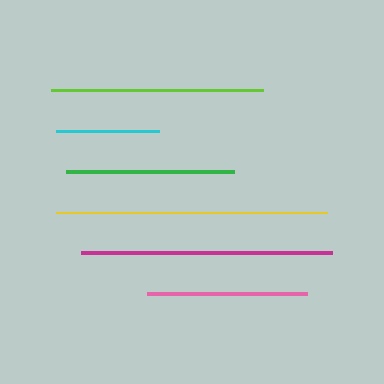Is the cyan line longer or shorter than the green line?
The green line is longer than the cyan line.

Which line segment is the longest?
The yellow line is the longest at approximately 271 pixels.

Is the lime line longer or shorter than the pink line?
The lime line is longer than the pink line.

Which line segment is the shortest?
The cyan line is the shortest at approximately 103 pixels.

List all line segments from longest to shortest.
From longest to shortest: yellow, magenta, lime, green, pink, cyan.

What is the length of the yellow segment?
The yellow segment is approximately 271 pixels long.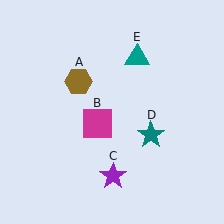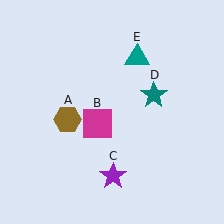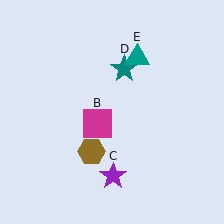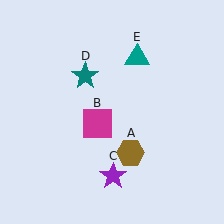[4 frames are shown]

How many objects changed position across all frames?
2 objects changed position: brown hexagon (object A), teal star (object D).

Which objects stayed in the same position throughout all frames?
Magenta square (object B) and purple star (object C) and teal triangle (object E) remained stationary.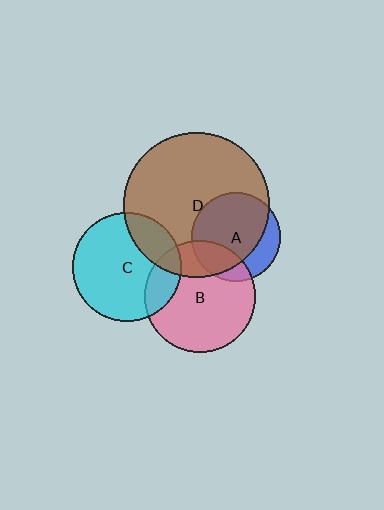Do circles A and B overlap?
Yes.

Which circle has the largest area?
Circle D (brown).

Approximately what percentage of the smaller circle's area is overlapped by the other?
Approximately 25%.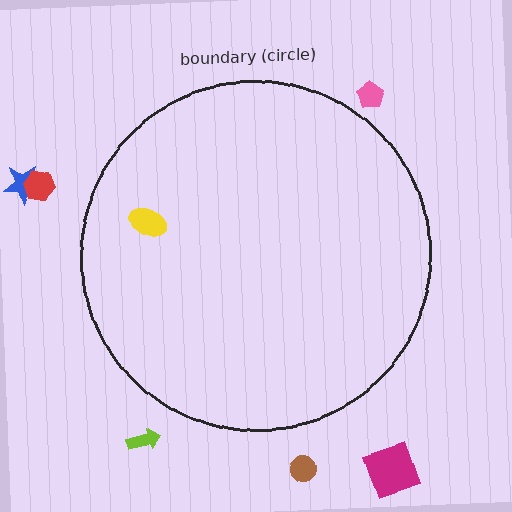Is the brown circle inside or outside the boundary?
Outside.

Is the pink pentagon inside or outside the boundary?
Outside.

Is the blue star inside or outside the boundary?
Outside.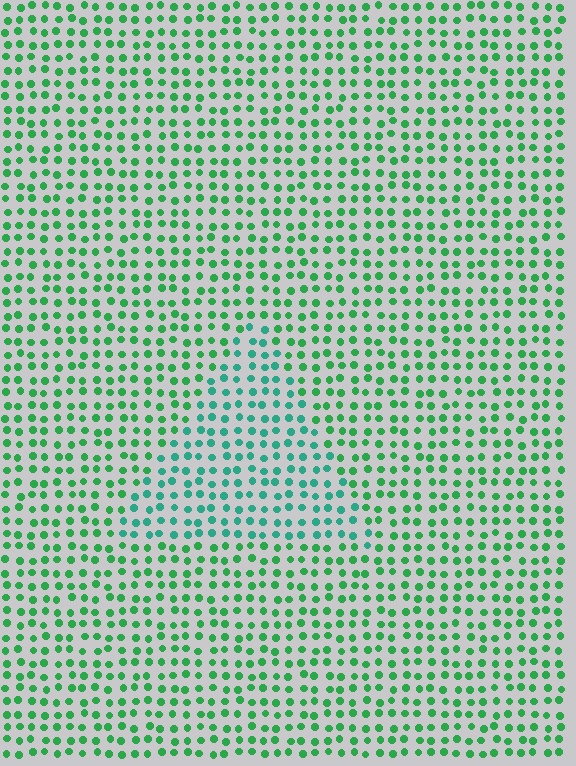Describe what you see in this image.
The image is filled with small green elements in a uniform arrangement. A triangle-shaped region is visible where the elements are tinted to a slightly different hue, forming a subtle color boundary.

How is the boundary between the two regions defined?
The boundary is defined purely by a slight shift in hue (about 29 degrees). Spacing, size, and orientation are identical on both sides.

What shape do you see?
I see a triangle.